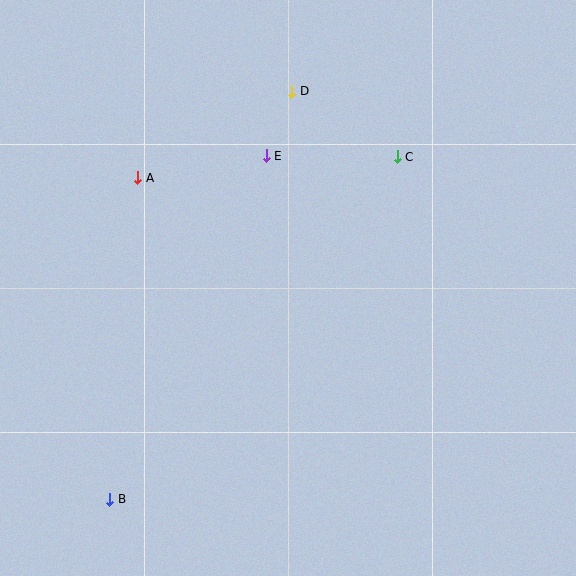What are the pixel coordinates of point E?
Point E is at (266, 156).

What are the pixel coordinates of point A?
Point A is at (138, 178).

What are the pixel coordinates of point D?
Point D is at (291, 91).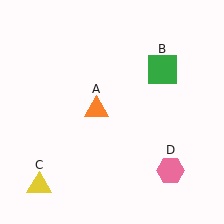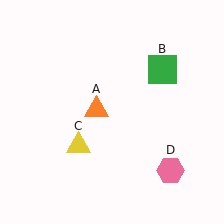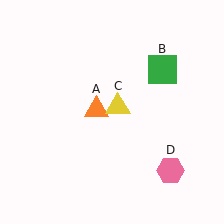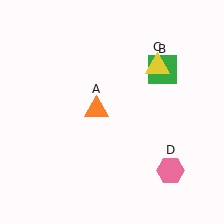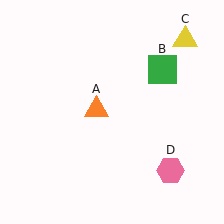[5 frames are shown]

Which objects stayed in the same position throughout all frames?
Orange triangle (object A) and green square (object B) and pink hexagon (object D) remained stationary.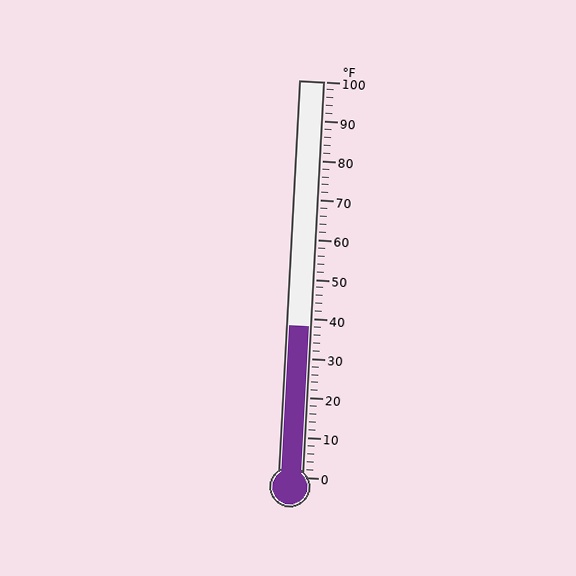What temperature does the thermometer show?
The thermometer shows approximately 38°F.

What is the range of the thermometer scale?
The thermometer scale ranges from 0°F to 100°F.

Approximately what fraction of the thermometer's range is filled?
The thermometer is filled to approximately 40% of its range.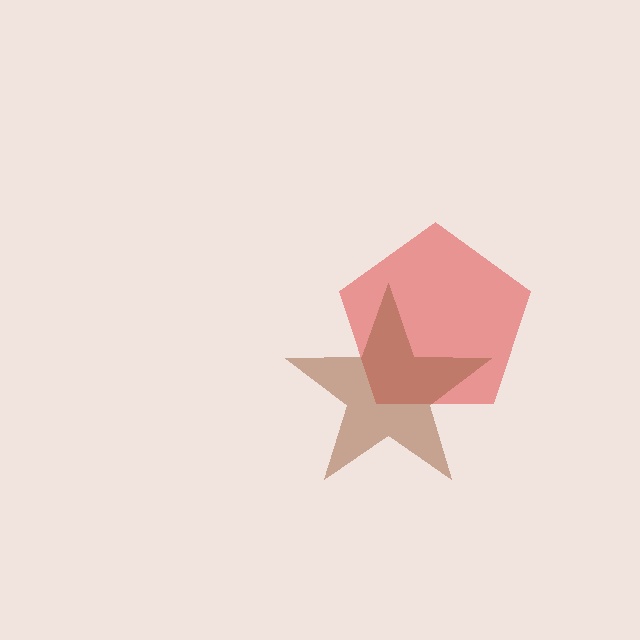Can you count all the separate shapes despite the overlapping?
Yes, there are 2 separate shapes.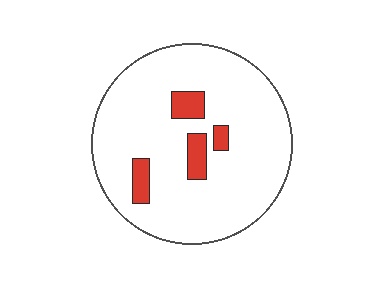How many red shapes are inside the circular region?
4.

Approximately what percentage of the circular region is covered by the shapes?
Approximately 10%.